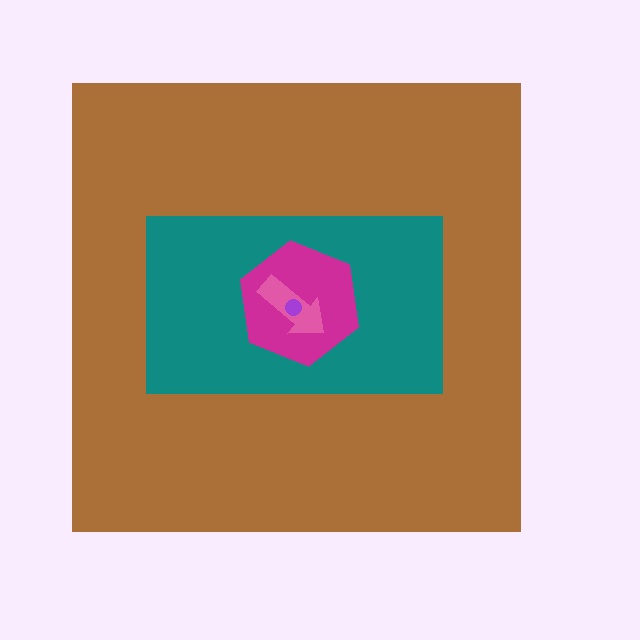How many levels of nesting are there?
5.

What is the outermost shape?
The brown square.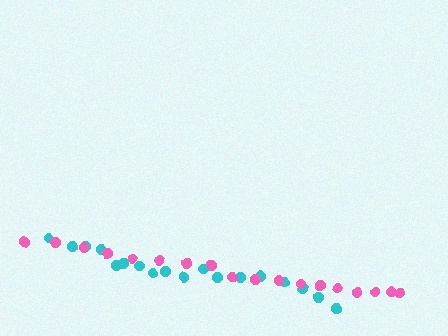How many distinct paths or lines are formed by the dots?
There are 2 distinct paths.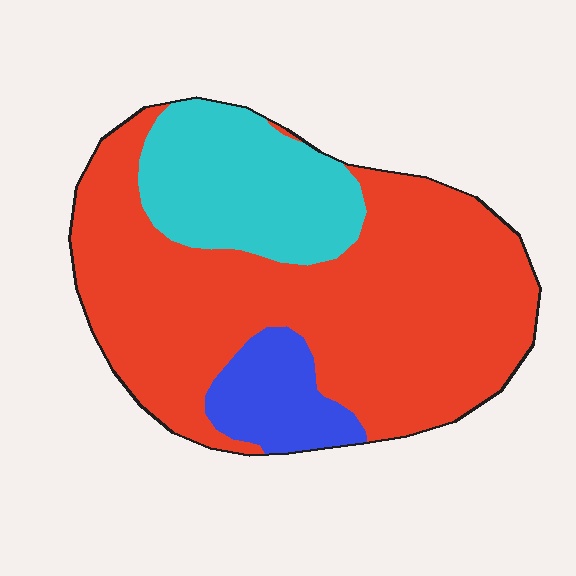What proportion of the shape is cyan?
Cyan covers 22% of the shape.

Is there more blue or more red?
Red.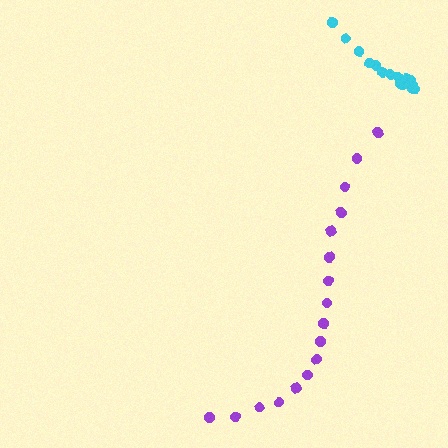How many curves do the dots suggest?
There are 2 distinct paths.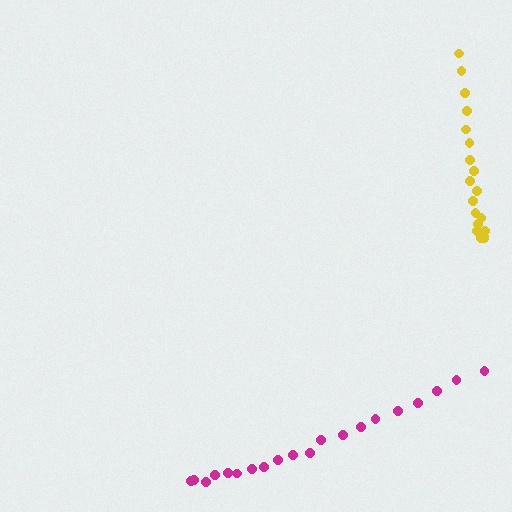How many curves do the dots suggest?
There are 2 distinct paths.